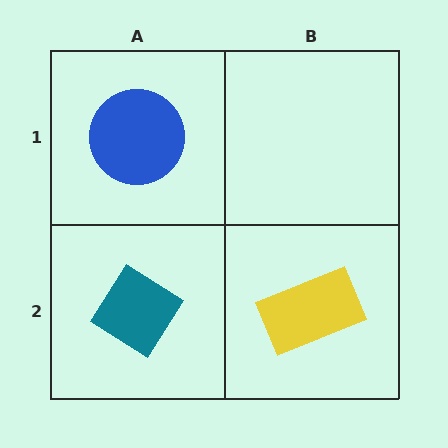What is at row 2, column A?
A teal diamond.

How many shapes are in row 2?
2 shapes.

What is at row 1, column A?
A blue circle.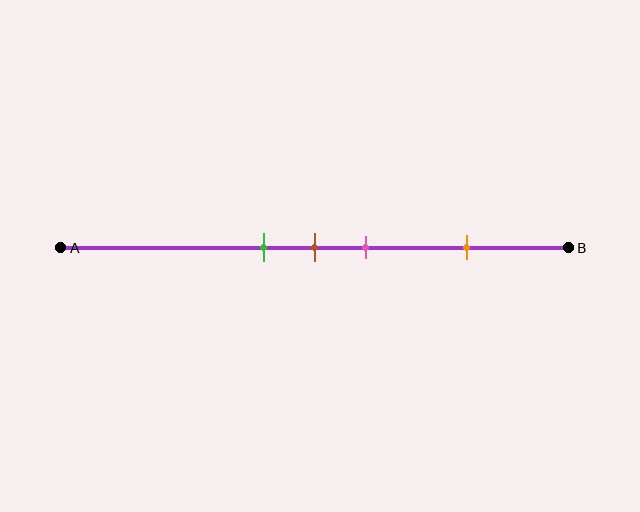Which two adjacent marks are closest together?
The green and brown marks are the closest adjacent pair.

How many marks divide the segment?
There are 4 marks dividing the segment.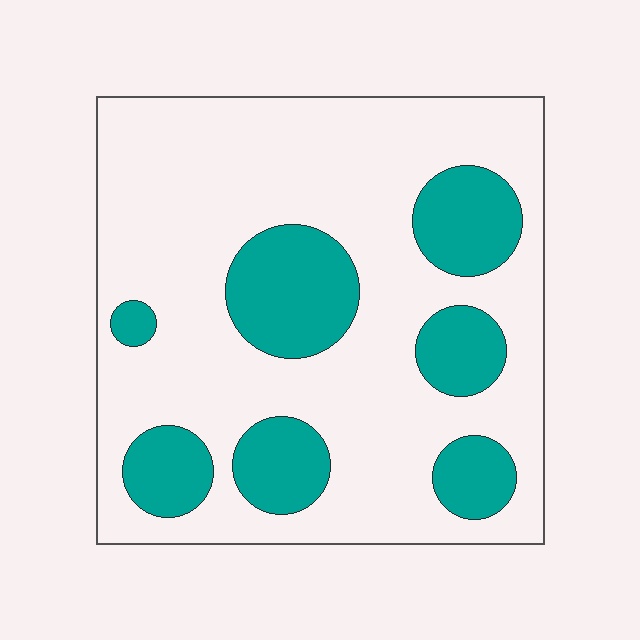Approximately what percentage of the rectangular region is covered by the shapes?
Approximately 25%.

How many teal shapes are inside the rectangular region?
7.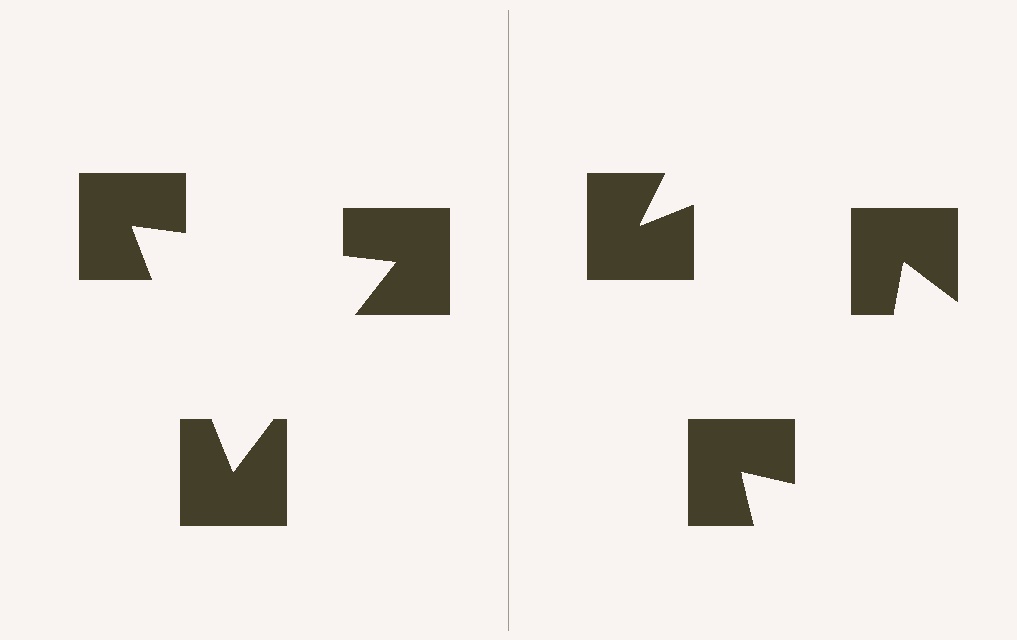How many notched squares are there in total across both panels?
6 — 3 on each side.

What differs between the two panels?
The notched squares are positioned identically on both sides; only the wedge orientations differ. On the left they align to a triangle; on the right they are misaligned.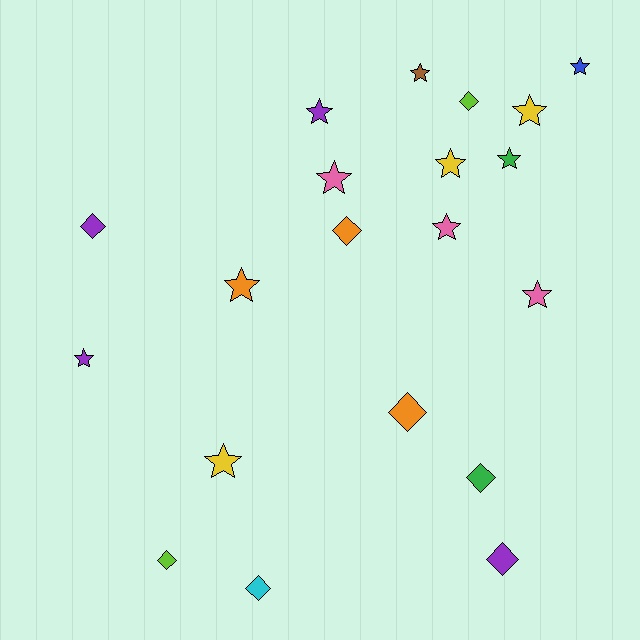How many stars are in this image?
There are 12 stars.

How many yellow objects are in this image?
There are 3 yellow objects.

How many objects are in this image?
There are 20 objects.